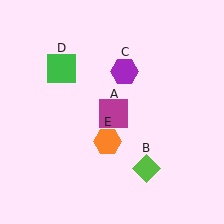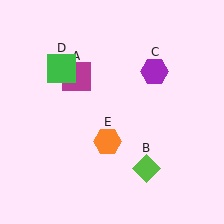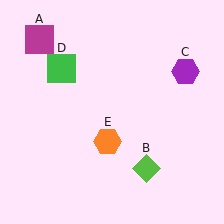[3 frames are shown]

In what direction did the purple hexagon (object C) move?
The purple hexagon (object C) moved right.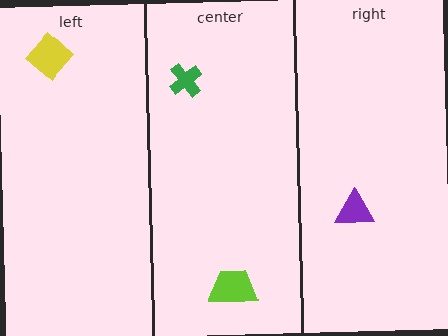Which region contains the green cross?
The center region.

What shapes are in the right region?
The purple triangle.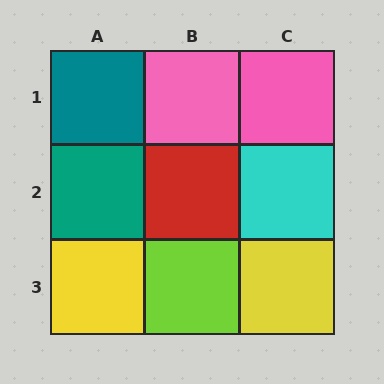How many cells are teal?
2 cells are teal.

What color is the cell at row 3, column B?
Lime.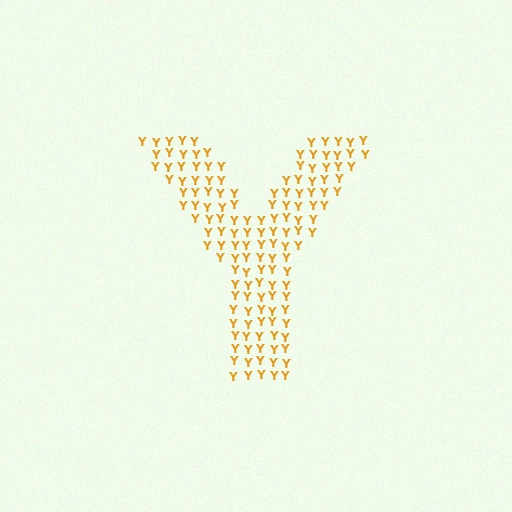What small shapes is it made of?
It is made of small letter Y's.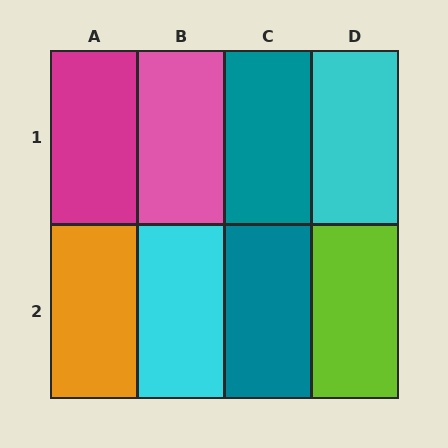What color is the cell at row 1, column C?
Teal.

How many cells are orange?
1 cell is orange.